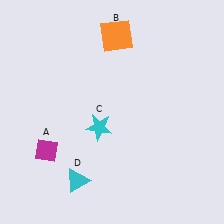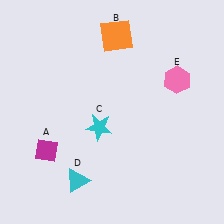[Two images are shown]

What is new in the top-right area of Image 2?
A pink hexagon (E) was added in the top-right area of Image 2.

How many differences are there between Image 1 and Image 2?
There is 1 difference between the two images.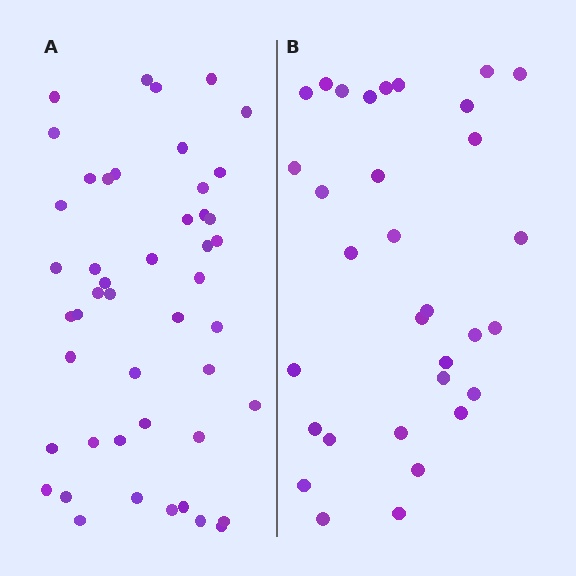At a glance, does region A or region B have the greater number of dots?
Region A (the left region) has more dots.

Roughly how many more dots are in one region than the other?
Region A has approximately 15 more dots than region B.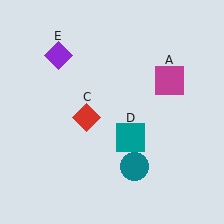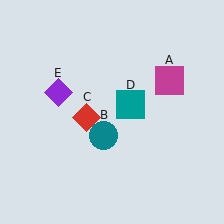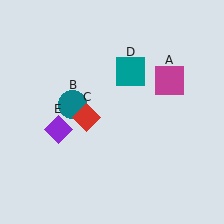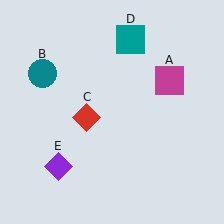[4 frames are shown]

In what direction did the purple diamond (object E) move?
The purple diamond (object E) moved down.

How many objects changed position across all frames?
3 objects changed position: teal circle (object B), teal square (object D), purple diamond (object E).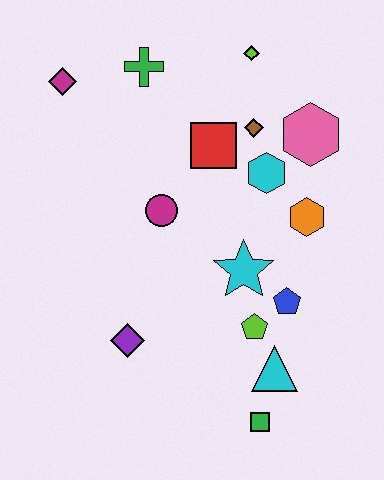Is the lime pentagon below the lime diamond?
Yes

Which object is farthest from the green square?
The magenta diamond is farthest from the green square.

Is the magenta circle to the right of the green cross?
Yes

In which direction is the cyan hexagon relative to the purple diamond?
The cyan hexagon is above the purple diamond.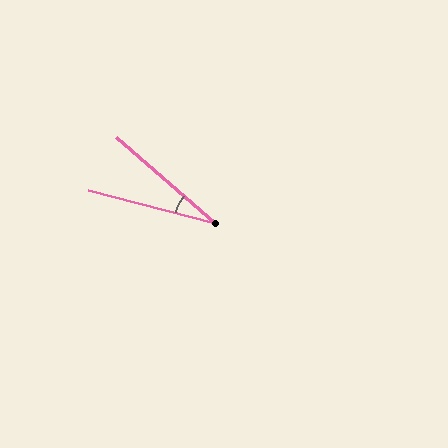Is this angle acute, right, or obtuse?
It is acute.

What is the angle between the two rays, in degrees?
Approximately 26 degrees.